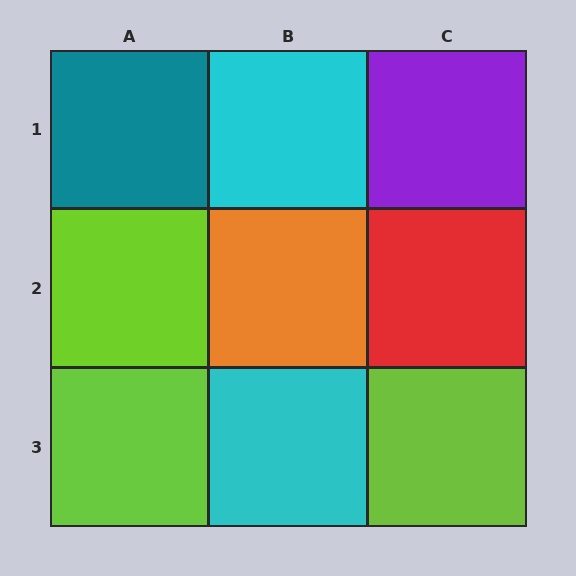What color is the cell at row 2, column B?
Orange.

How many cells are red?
1 cell is red.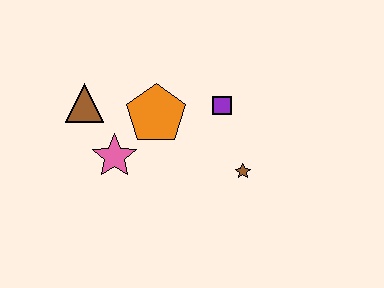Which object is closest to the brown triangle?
The pink star is closest to the brown triangle.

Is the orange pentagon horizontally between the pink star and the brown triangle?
No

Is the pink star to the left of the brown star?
Yes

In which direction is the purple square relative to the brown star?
The purple square is above the brown star.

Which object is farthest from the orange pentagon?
The brown star is farthest from the orange pentagon.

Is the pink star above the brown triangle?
No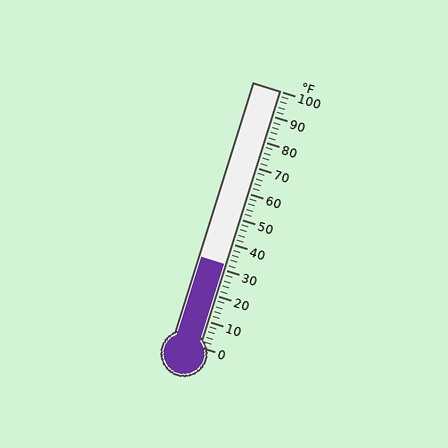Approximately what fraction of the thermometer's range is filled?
The thermometer is filled to approximately 30% of its range.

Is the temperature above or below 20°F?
The temperature is above 20°F.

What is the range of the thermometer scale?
The thermometer scale ranges from 0°F to 100°F.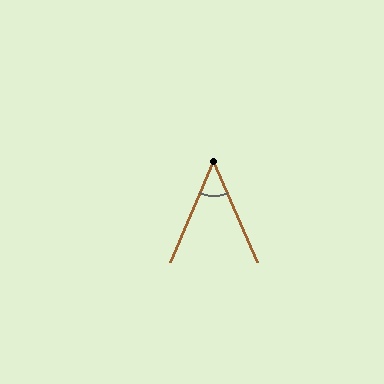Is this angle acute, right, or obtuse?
It is acute.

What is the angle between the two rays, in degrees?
Approximately 46 degrees.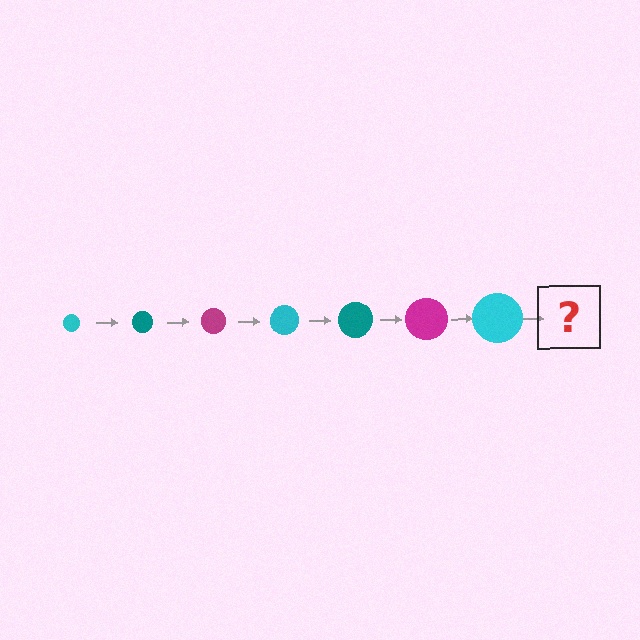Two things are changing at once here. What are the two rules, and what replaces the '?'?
The two rules are that the circle grows larger each step and the color cycles through cyan, teal, and magenta. The '?' should be a teal circle, larger than the previous one.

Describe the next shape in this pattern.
It should be a teal circle, larger than the previous one.